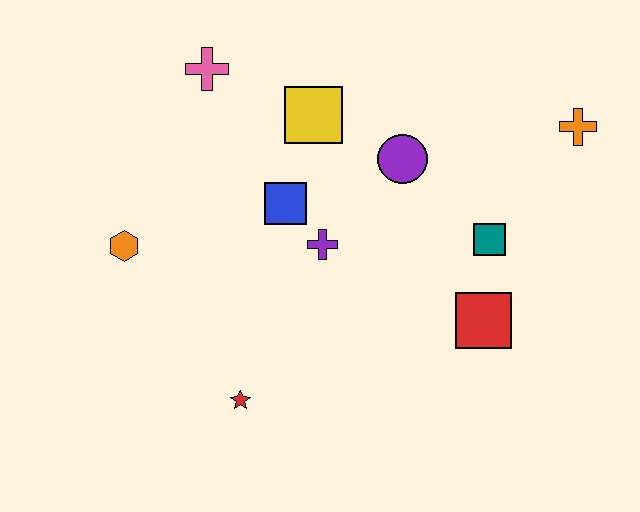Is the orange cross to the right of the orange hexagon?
Yes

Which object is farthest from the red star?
The orange cross is farthest from the red star.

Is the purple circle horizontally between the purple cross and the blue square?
No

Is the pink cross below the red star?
No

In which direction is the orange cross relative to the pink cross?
The orange cross is to the right of the pink cross.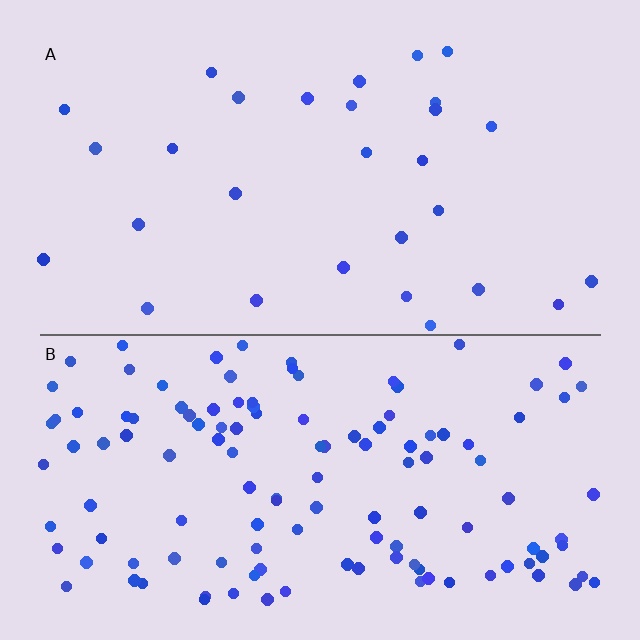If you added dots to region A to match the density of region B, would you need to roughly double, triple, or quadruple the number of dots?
Approximately quadruple.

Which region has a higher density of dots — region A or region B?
B (the bottom).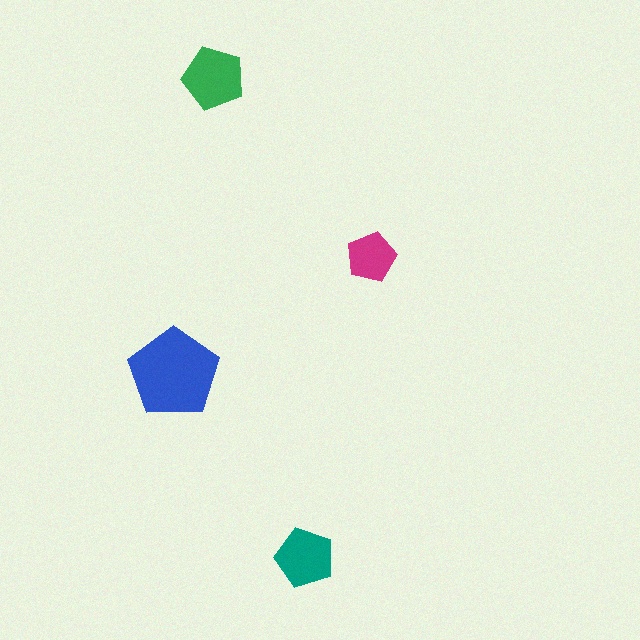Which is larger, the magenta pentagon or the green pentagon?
The green one.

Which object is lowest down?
The teal pentagon is bottommost.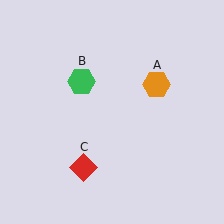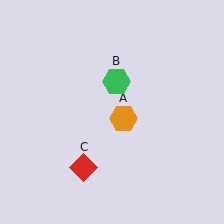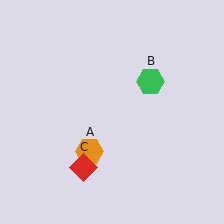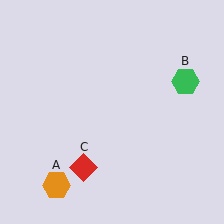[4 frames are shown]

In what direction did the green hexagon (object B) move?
The green hexagon (object B) moved right.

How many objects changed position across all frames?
2 objects changed position: orange hexagon (object A), green hexagon (object B).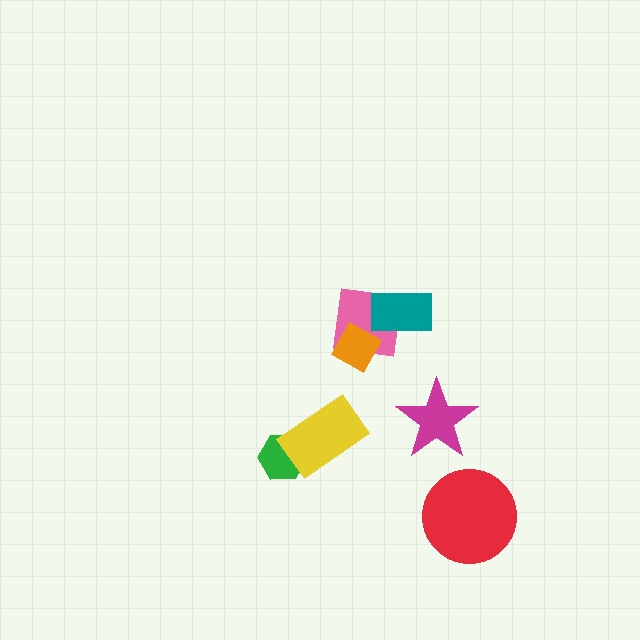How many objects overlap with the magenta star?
0 objects overlap with the magenta star.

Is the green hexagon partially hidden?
Yes, it is partially covered by another shape.